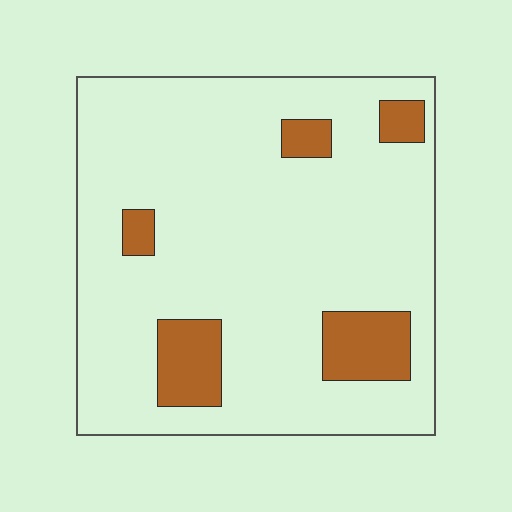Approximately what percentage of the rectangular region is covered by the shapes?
Approximately 15%.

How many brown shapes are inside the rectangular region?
5.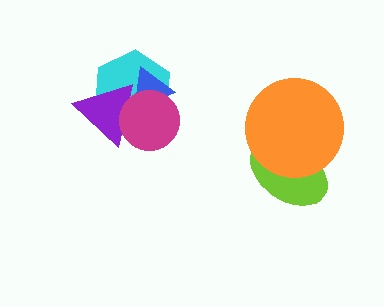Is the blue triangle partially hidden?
Yes, it is partially covered by another shape.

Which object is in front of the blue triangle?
The magenta circle is in front of the blue triangle.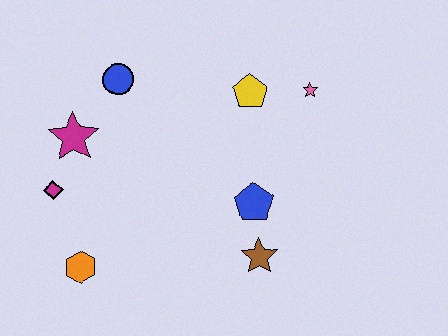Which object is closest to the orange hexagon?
The magenta diamond is closest to the orange hexagon.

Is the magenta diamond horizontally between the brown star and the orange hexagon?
No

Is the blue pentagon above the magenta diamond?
No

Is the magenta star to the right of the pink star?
No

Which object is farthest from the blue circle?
The brown star is farthest from the blue circle.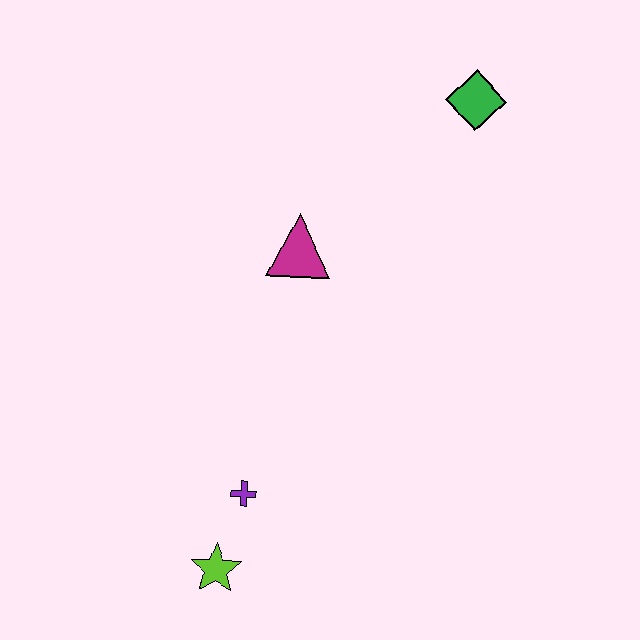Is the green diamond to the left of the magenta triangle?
No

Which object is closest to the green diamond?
The magenta triangle is closest to the green diamond.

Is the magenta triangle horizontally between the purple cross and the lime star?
No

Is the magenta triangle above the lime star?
Yes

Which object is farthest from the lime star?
The green diamond is farthest from the lime star.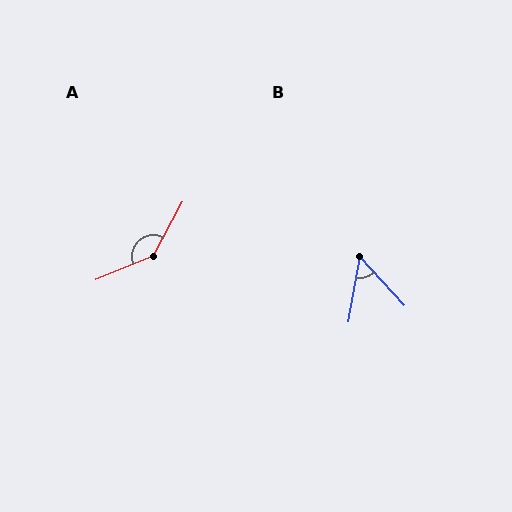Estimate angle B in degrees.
Approximately 53 degrees.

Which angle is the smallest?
B, at approximately 53 degrees.